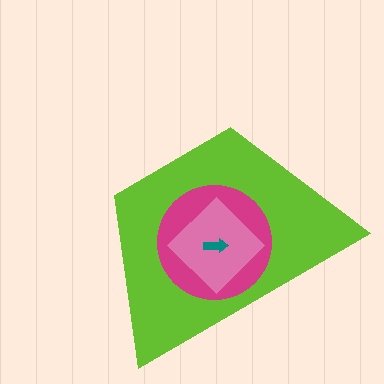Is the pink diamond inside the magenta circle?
Yes.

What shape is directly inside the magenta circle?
The pink diamond.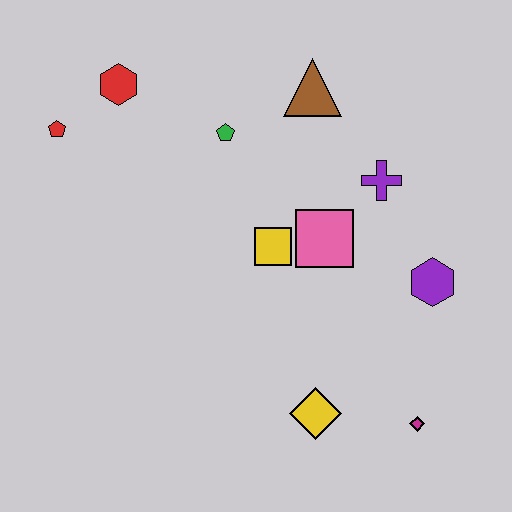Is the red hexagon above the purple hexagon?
Yes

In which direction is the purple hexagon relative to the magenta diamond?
The purple hexagon is above the magenta diamond.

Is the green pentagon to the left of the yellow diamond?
Yes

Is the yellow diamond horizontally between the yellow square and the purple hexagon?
Yes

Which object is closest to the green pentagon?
The brown triangle is closest to the green pentagon.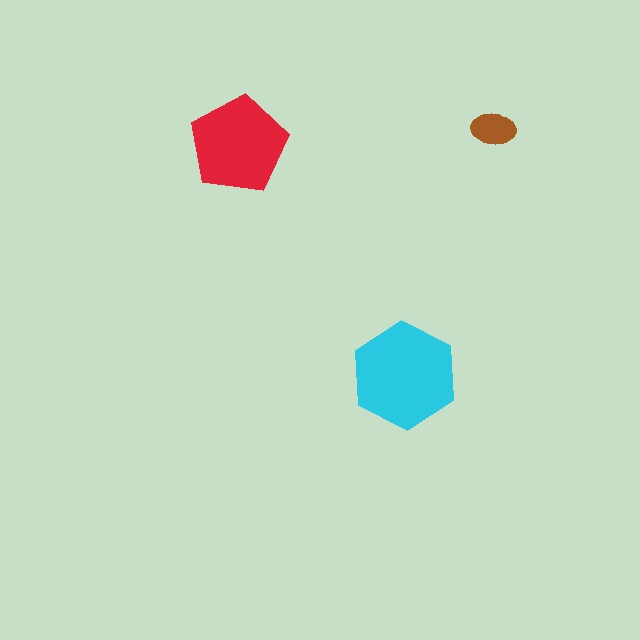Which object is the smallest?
The brown ellipse.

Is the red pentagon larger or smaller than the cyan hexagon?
Smaller.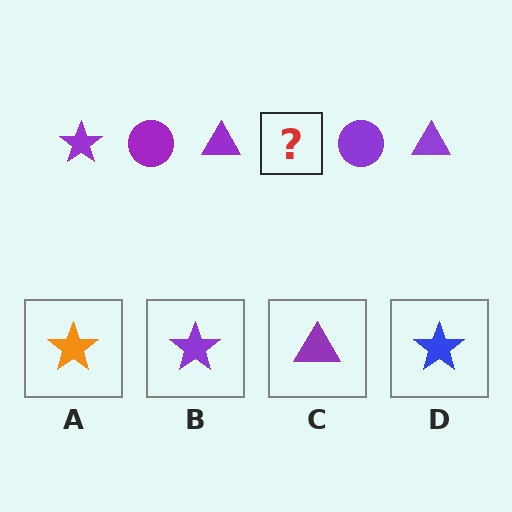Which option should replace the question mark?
Option B.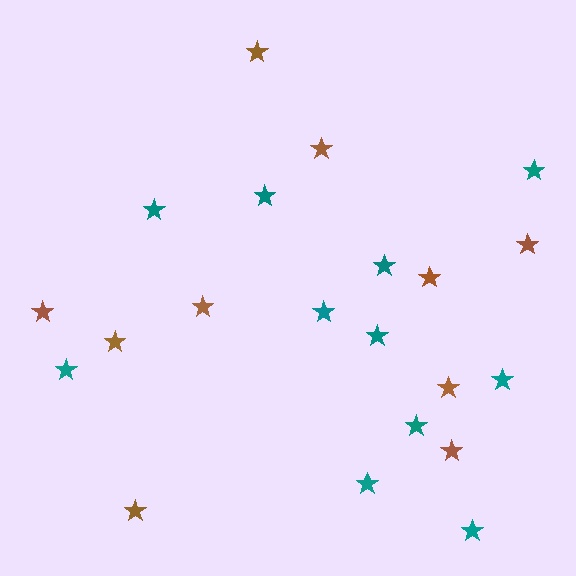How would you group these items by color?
There are 2 groups: one group of brown stars (10) and one group of teal stars (11).